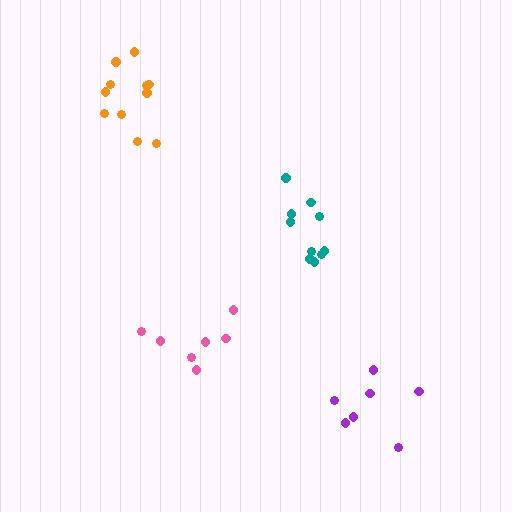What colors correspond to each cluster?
The clusters are colored: purple, teal, pink, orange.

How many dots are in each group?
Group 1: 7 dots, Group 2: 10 dots, Group 3: 7 dots, Group 4: 11 dots (35 total).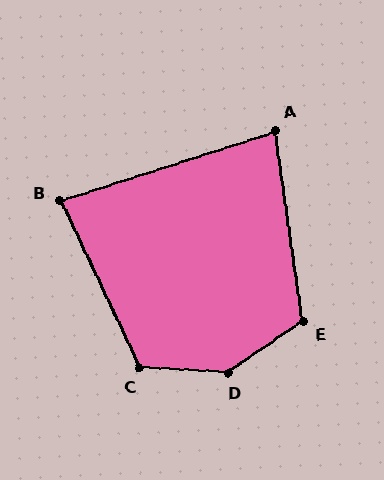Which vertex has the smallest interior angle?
A, at approximately 80 degrees.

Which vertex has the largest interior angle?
D, at approximately 142 degrees.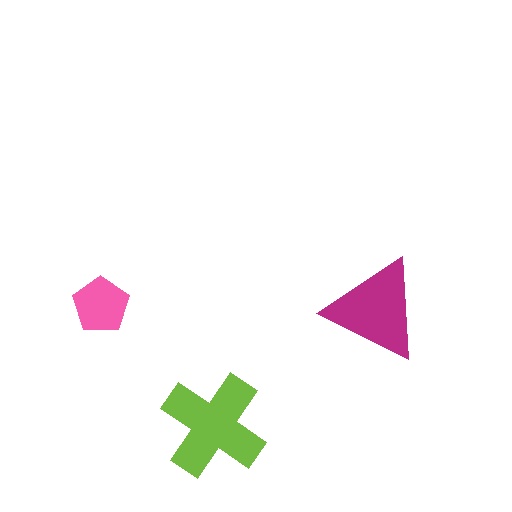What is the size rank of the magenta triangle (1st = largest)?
2nd.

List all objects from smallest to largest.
The pink pentagon, the magenta triangle, the lime cross.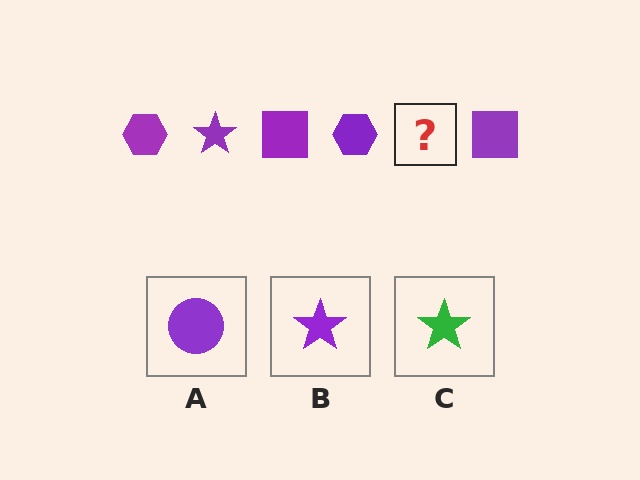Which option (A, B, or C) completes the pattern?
B.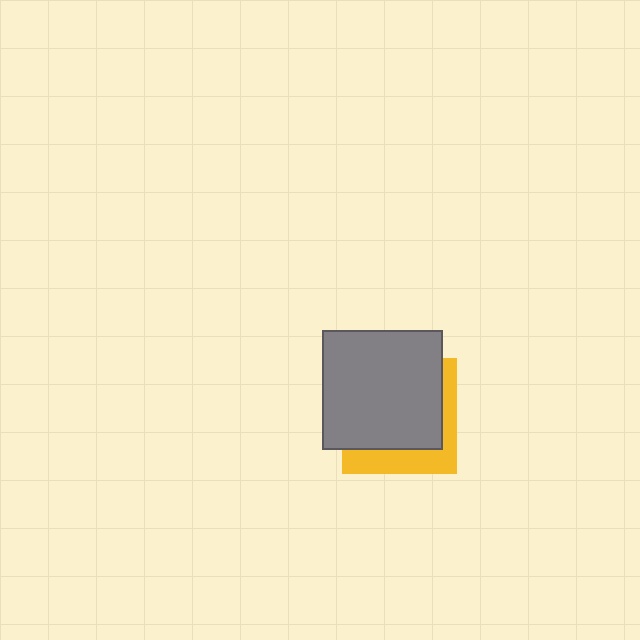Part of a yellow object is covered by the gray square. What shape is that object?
It is a square.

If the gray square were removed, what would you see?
You would see the complete yellow square.